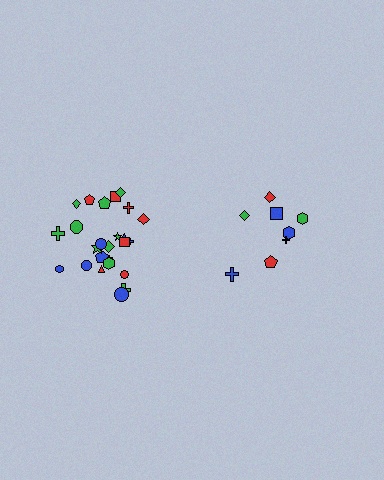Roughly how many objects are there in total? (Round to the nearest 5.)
Roughly 35 objects in total.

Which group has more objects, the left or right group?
The left group.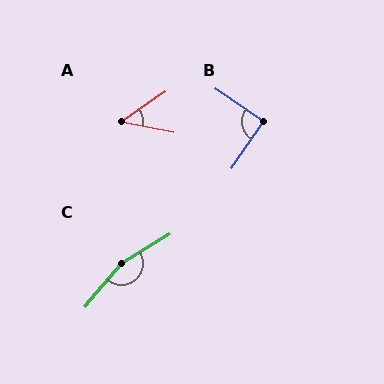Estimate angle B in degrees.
Approximately 90 degrees.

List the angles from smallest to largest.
A (46°), B (90°), C (161°).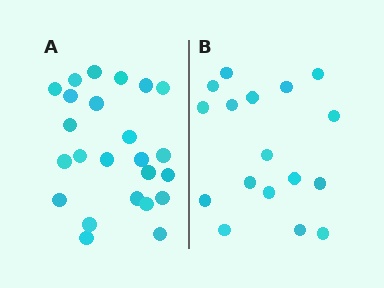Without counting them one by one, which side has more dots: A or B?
Region A (the left region) has more dots.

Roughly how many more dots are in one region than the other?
Region A has roughly 8 or so more dots than region B.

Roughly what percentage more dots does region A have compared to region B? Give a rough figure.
About 40% more.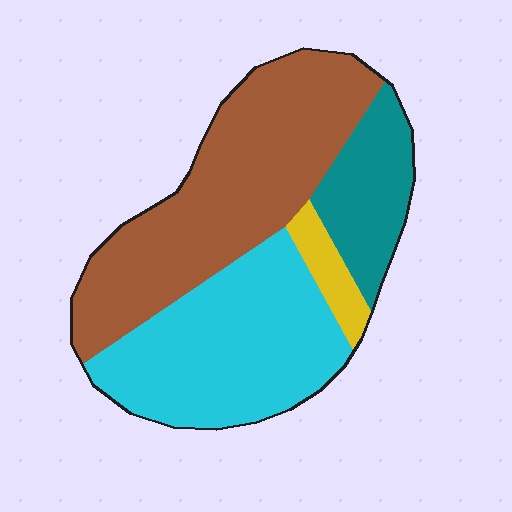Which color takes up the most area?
Brown, at roughly 45%.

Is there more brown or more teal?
Brown.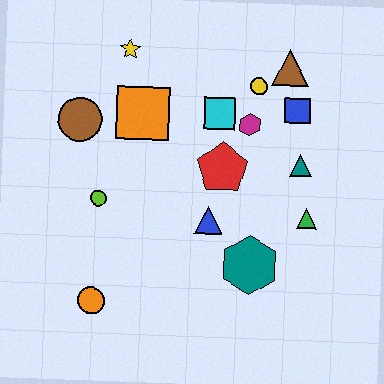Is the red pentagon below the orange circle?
No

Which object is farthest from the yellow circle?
The orange circle is farthest from the yellow circle.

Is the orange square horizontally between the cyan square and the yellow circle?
No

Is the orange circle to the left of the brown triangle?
Yes